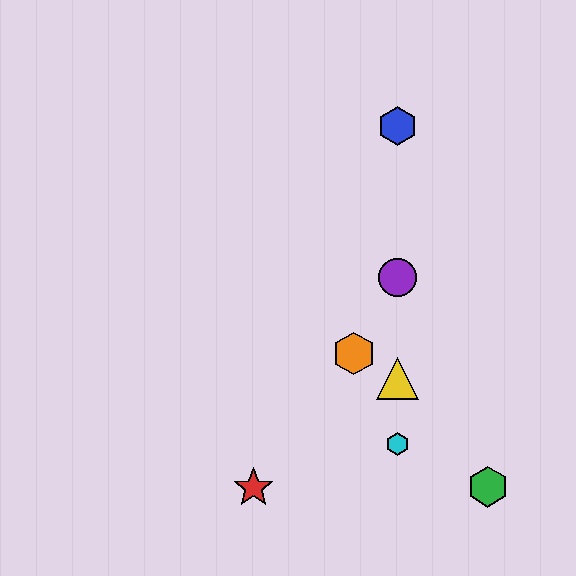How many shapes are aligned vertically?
4 shapes (the blue hexagon, the yellow triangle, the purple circle, the cyan hexagon) are aligned vertically.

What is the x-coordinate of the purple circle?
The purple circle is at x≈397.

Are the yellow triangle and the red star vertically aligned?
No, the yellow triangle is at x≈397 and the red star is at x≈253.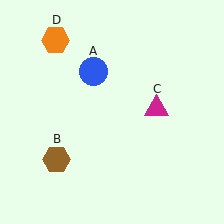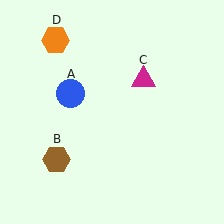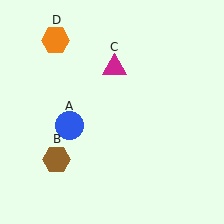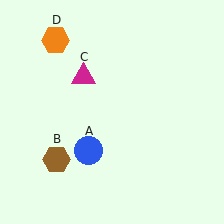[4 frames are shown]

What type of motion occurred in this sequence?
The blue circle (object A), magenta triangle (object C) rotated counterclockwise around the center of the scene.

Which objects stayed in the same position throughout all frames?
Brown hexagon (object B) and orange hexagon (object D) remained stationary.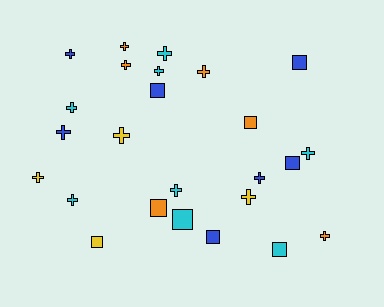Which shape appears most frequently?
Cross, with 16 objects.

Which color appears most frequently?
Cyan, with 8 objects.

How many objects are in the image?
There are 25 objects.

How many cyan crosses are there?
There are 6 cyan crosses.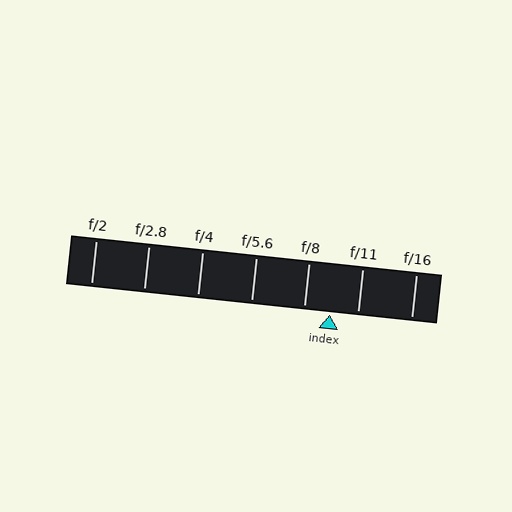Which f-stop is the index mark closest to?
The index mark is closest to f/8.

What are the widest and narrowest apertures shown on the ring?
The widest aperture shown is f/2 and the narrowest is f/16.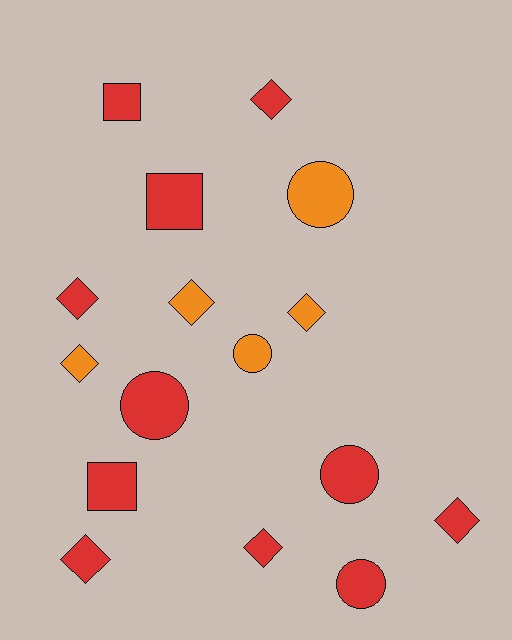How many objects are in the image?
There are 16 objects.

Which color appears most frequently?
Red, with 11 objects.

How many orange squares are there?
There are no orange squares.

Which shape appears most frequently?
Diamond, with 8 objects.